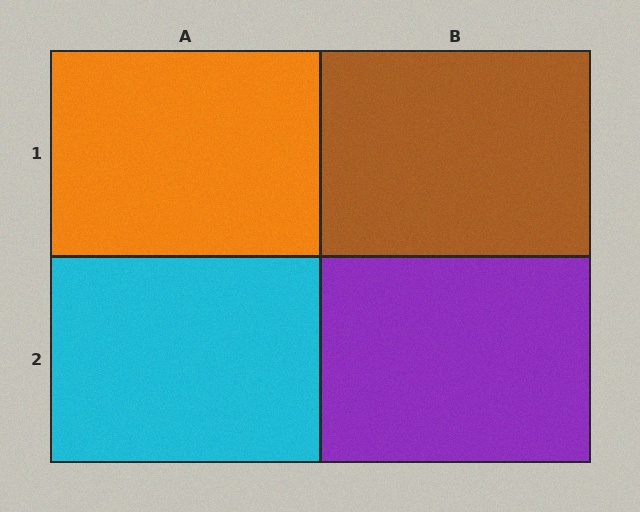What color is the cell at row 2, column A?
Cyan.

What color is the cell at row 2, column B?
Purple.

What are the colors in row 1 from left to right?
Orange, brown.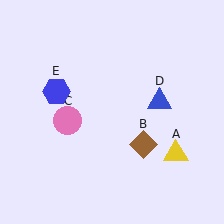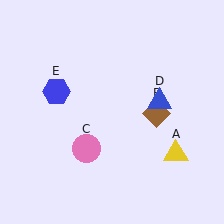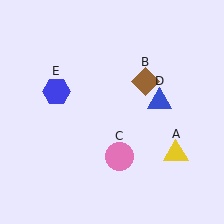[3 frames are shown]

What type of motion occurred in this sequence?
The brown diamond (object B), pink circle (object C) rotated counterclockwise around the center of the scene.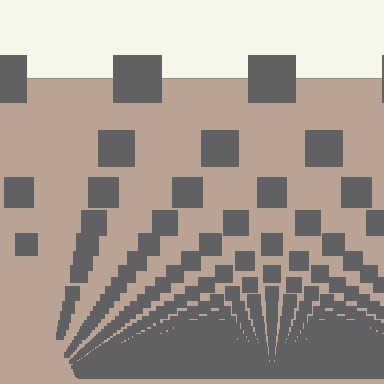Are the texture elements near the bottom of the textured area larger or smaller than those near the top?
Smaller. The gradient is inverted — elements near the bottom are smaller and denser.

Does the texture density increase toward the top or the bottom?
Density increases toward the bottom.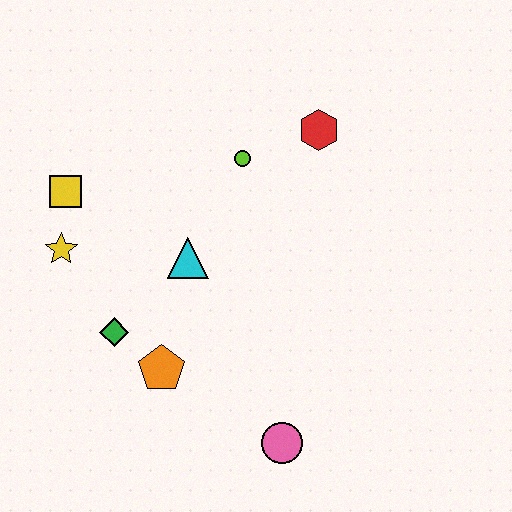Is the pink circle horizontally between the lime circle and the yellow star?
No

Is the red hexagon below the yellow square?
No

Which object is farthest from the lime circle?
The pink circle is farthest from the lime circle.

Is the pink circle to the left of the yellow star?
No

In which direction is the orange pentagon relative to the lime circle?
The orange pentagon is below the lime circle.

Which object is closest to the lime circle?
The red hexagon is closest to the lime circle.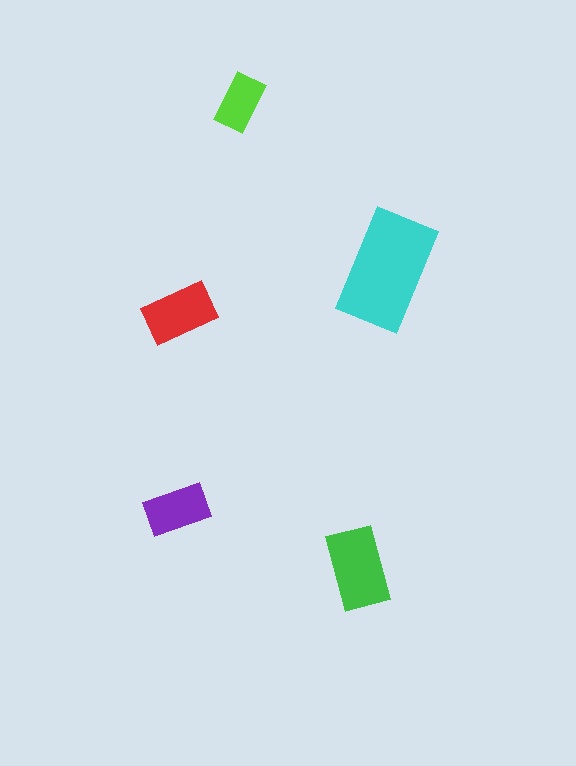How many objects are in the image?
There are 5 objects in the image.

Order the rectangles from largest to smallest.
the cyan one, the green one, the red one, the purple one, the lime one.